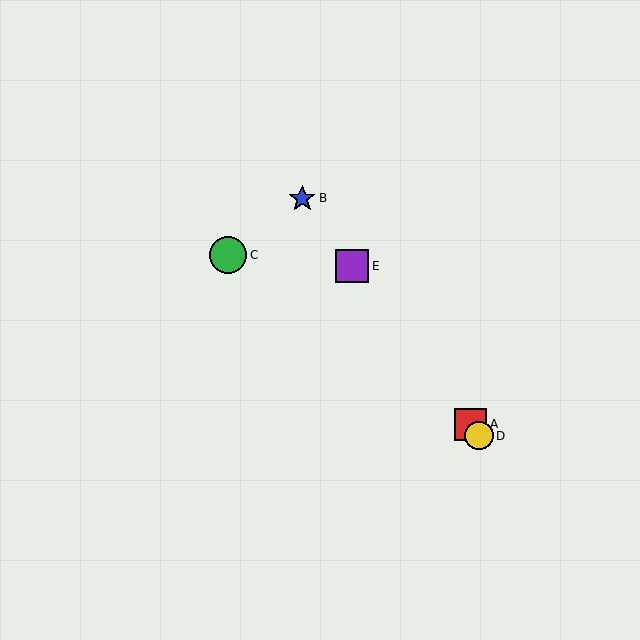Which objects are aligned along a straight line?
Objects A, B, D, E are aligned along a straight line.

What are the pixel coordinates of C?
Object C is at (228, 255).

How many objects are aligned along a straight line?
4 objects (A, B, D, E) are aligned along a straight line.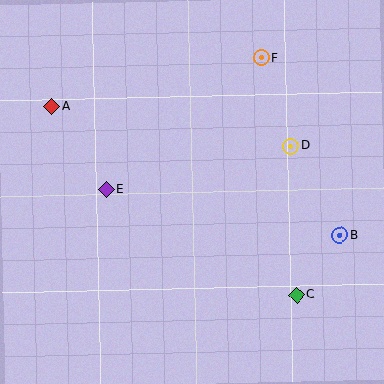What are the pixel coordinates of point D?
Point D is at (290, 146).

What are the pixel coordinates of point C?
Point C is at (297, 295).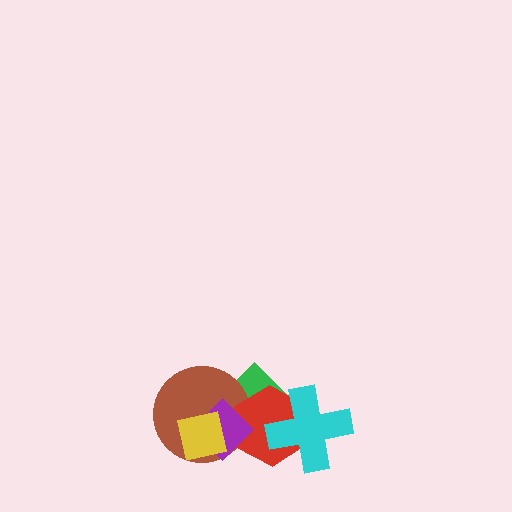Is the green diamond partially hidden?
Yes, it is partially covered by another shape.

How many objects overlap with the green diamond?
5 objects overlap with the green diamond.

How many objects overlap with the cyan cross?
2 objects overlap with the cyan cross.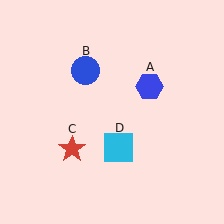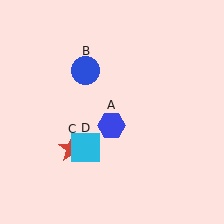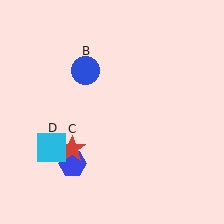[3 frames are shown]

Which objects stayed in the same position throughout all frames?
Blue circle (object B) and red star (object C) remained stationary.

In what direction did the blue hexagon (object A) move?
The blue hexagon (object A) moved down and to the left.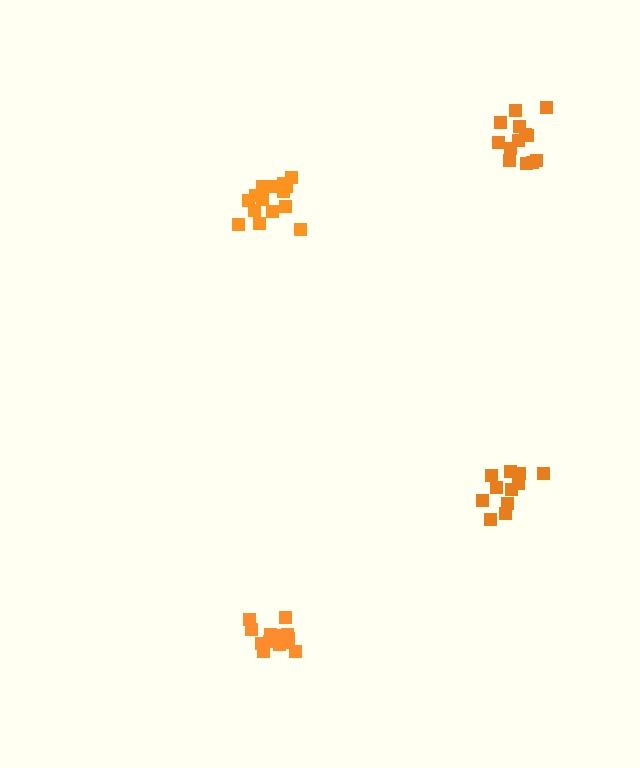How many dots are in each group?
Group 1: 14 dots, Group 2: 13 dots, Group 3: 11 dots, Group 4: 16 dots (54 total).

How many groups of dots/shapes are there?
There are 4 groups.